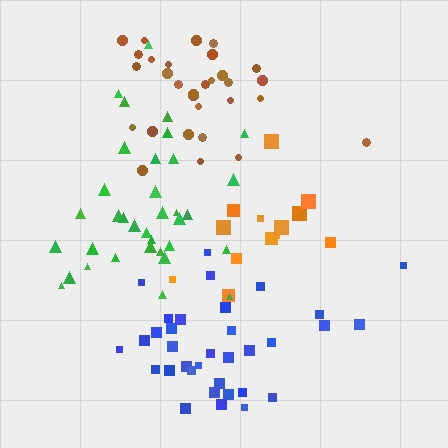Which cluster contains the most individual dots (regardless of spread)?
Green (35).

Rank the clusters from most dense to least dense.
brown, blue, green, orange.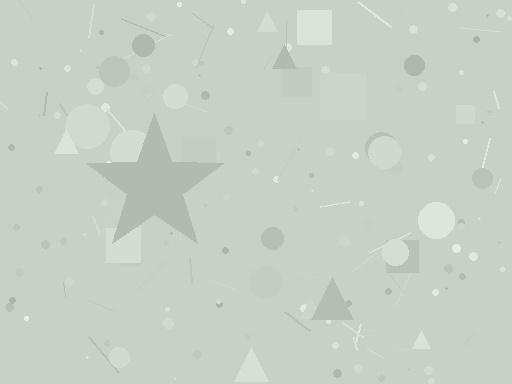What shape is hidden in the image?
A star is hidden in the image.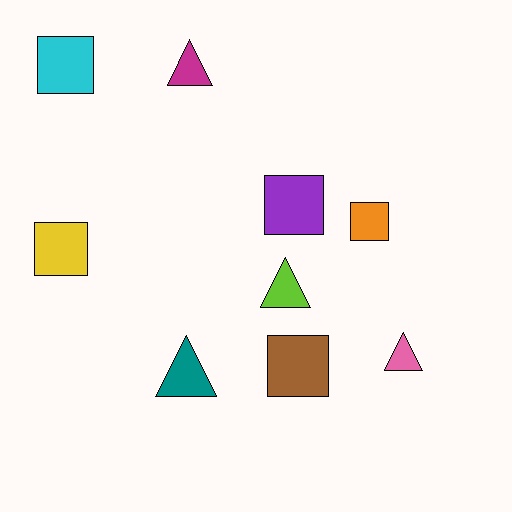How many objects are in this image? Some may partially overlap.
There are 9 objects.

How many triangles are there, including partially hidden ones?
There are 4 triangles.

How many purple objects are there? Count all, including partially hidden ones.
There is 1 purple object.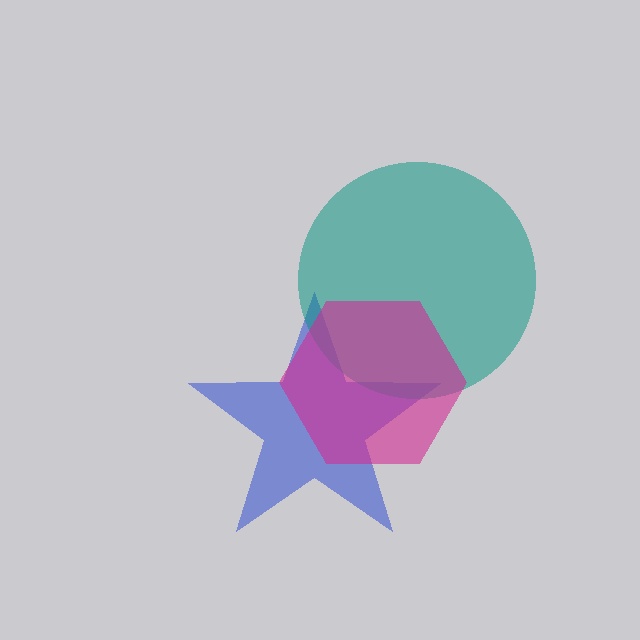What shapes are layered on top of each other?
The layered shapes are: a blue star, a teal circle, a magenta hexagon.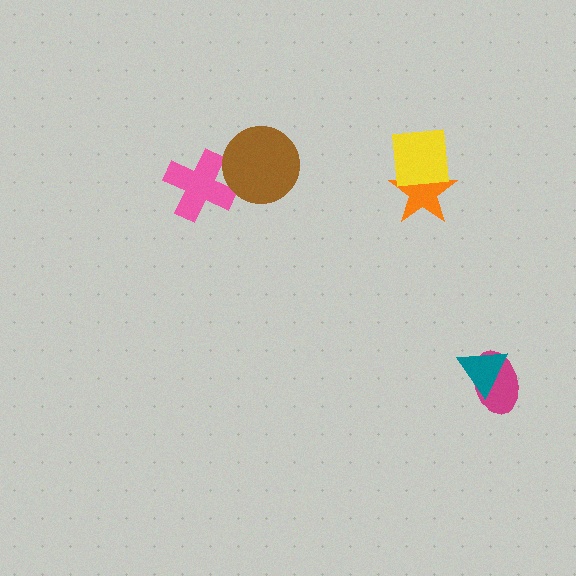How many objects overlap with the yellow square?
1 object overlaps with the yellow square.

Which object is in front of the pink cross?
The brown circle is in front of the pink cross.